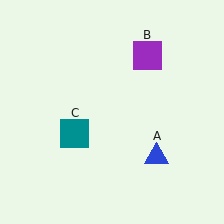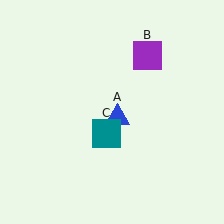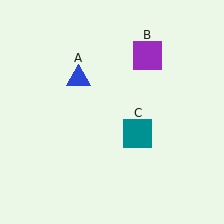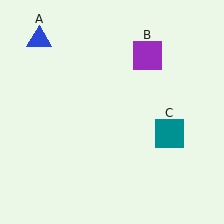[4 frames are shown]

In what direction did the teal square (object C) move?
The teal square (object C) moved right.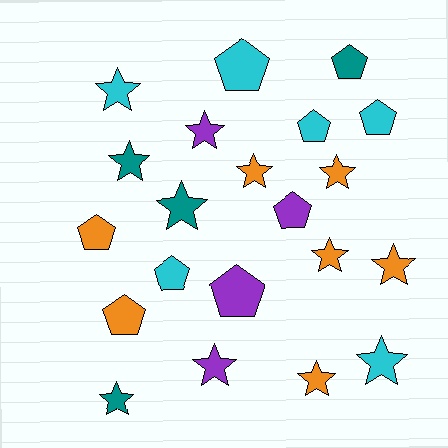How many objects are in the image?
There are 21 objects.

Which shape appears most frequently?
Star, with 12 objects.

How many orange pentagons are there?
There are 2 orange pentagons.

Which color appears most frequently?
Orange, with 7 objects.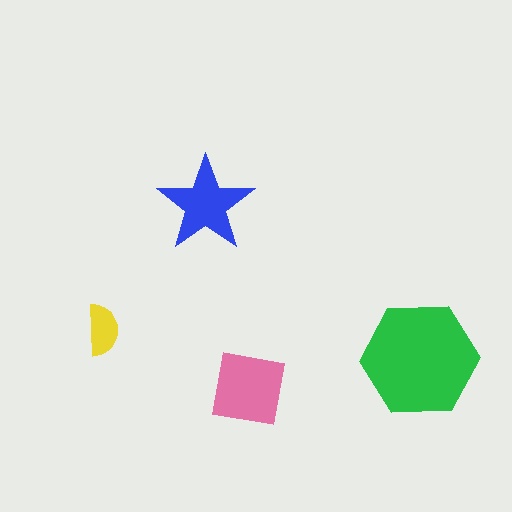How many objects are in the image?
There are 4 objects in the image.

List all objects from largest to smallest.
The green hexagon, the pink square, the blue star, the yellow semicircle.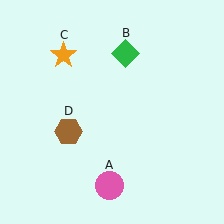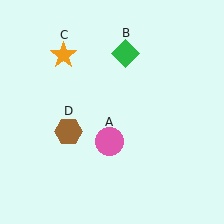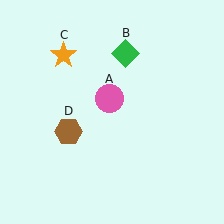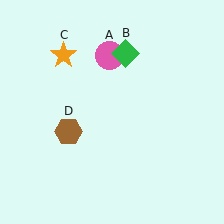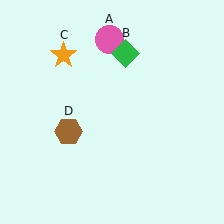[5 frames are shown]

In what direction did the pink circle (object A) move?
The pink circle (object A) moved up.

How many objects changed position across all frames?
1 object changed position: pink circle (object A).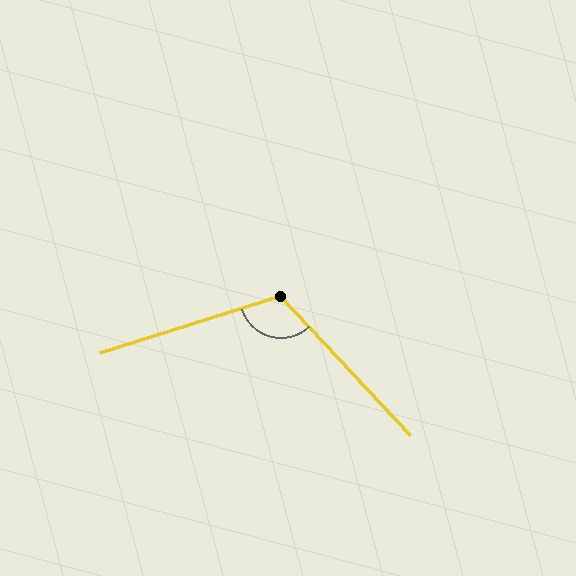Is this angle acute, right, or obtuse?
It is obtuse.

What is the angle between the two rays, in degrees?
Approximately 116 degrees.